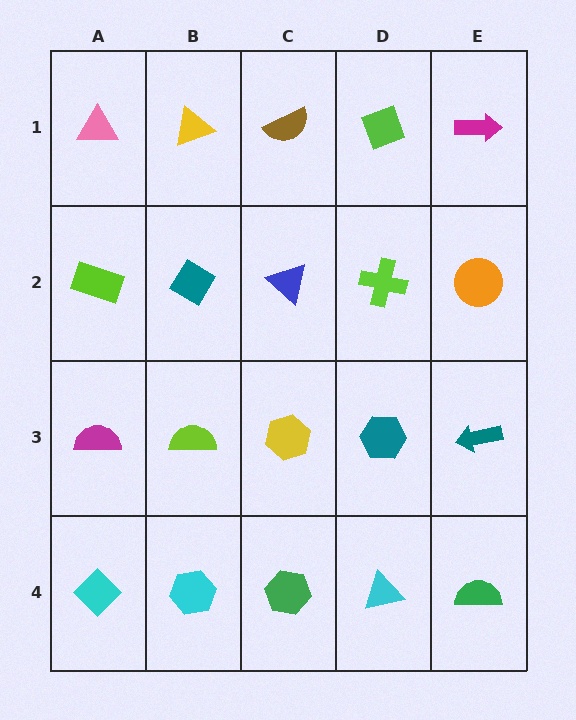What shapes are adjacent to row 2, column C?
A brown semicircle (row 1, column C), a yellow hexagon (row 3, column C), a teal diamond (row 2, column B), a lime cross (row 2, column D).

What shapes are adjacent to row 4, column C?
A yellow hexagon (row 3, column C), a cyan hexagon (row 4, column B), a cyan triangle (row 4, column D).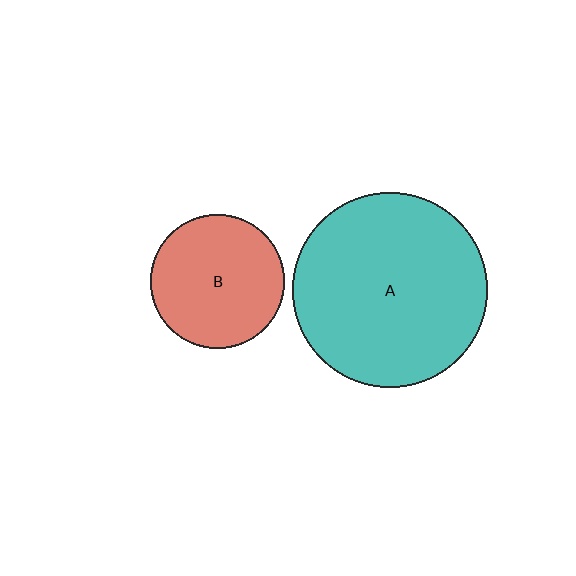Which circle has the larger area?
Circle A (teal).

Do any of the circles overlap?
No, none of the circles overlap.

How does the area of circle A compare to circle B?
Approximately 2.1 times.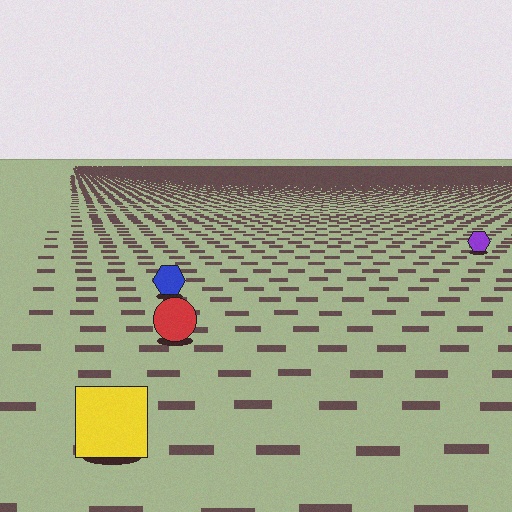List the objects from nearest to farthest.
From nearest to farthest: the yellow square, the red circle, the blue hexagon, the purple hexagon.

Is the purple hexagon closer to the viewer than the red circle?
No. The red circle is closer — you can tell from the texture gradient: the ground texture is coarser near it.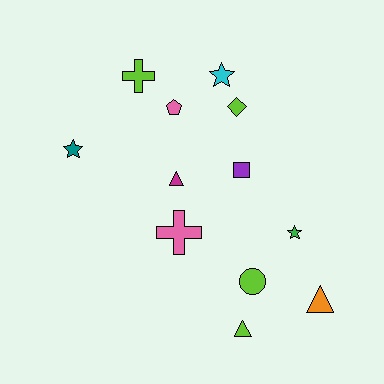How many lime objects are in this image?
There are 4 lime objects.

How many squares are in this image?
There is 1 square.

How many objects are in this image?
There are 12 objects.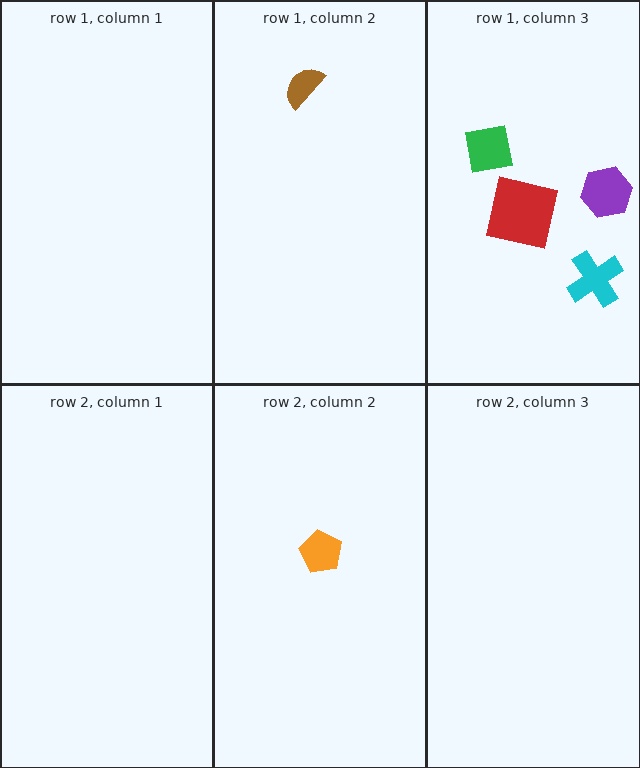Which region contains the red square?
The row 1, column 3 region.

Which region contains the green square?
The row 1, column 3 region.